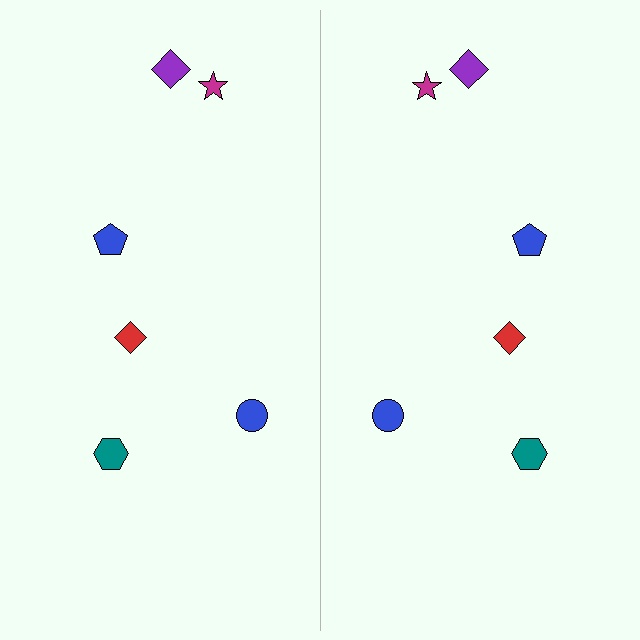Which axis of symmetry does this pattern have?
The pattern has a vertical axis of symmetry running through the center of the image.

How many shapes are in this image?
There are 12 shapes in this image.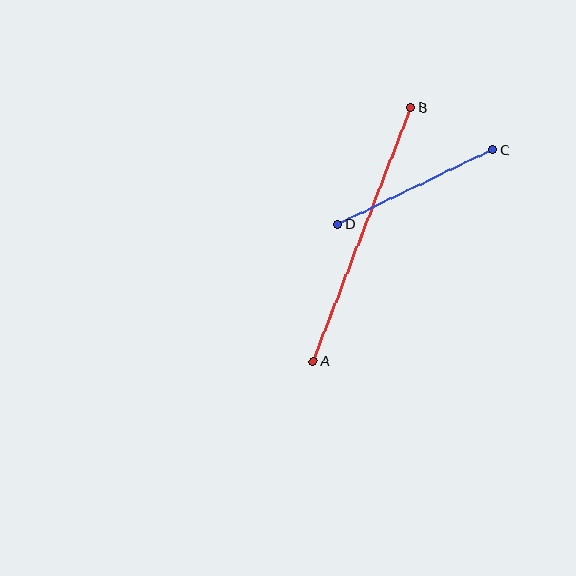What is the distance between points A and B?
The distance is approximately 272 pixels.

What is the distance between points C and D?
The distance is approximately 172 pixels.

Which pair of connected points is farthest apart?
Points A and B are farthest apart.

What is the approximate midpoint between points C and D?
The midpoint is at approximately (415, 187) pixels.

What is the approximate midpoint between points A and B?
The midpoint is at approximately (362, 234) pixels.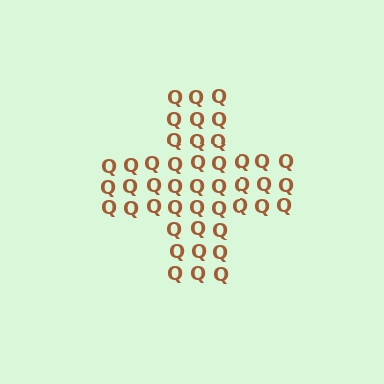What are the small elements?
The small elements are letter Q's.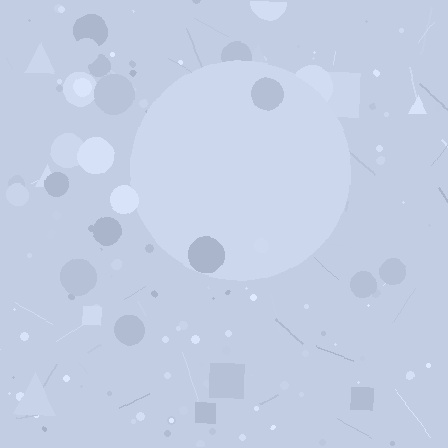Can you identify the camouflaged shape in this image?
The camouflaged shape is a circle.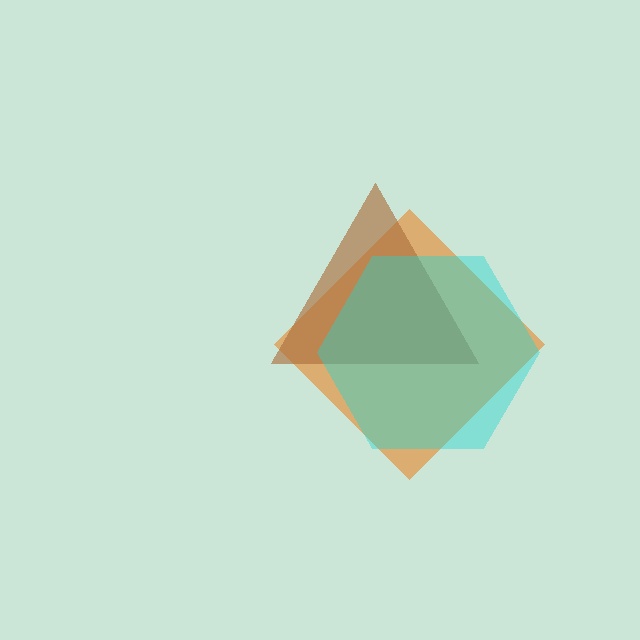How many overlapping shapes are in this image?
There are 3 overlapping shapes in the image.